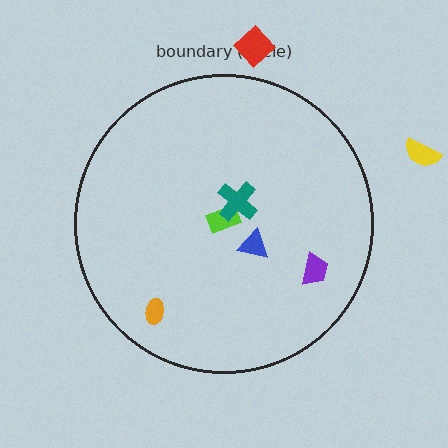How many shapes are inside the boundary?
5 inside, 2 outside.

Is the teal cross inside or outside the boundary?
Inside.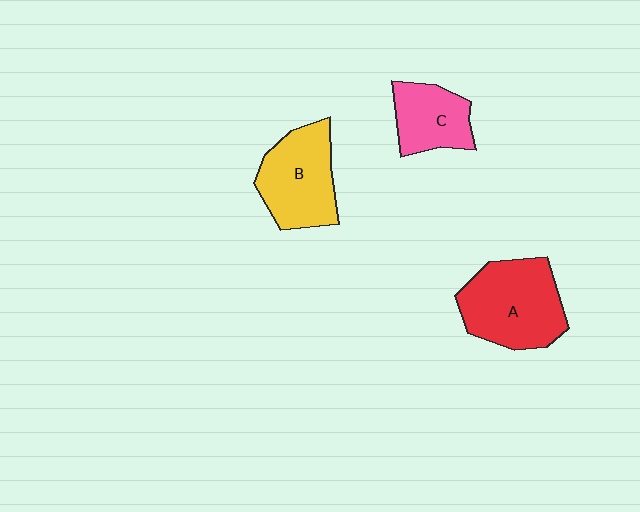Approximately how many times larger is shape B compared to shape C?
Approximately 1.4 times.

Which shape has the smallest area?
Shape C (pink).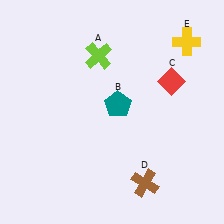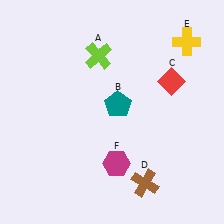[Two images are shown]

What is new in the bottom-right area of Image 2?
A magenta hexagon (F) was added in the bottom-right area of Image 2.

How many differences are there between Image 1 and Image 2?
There is 1 difference between the two images.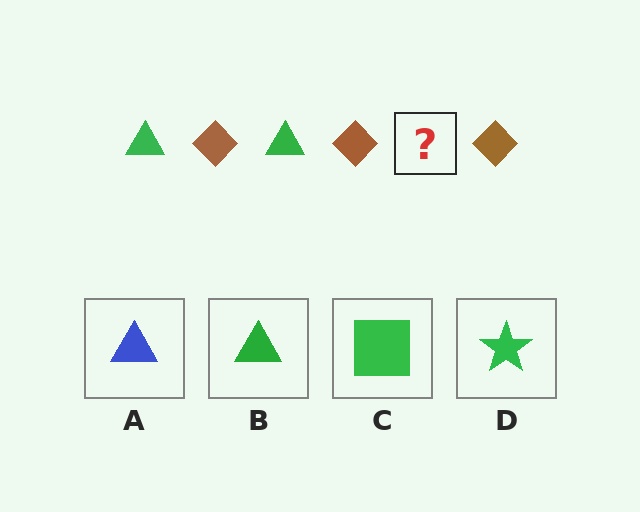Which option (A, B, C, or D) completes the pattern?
B.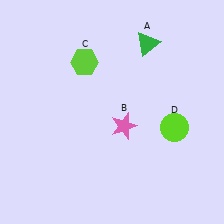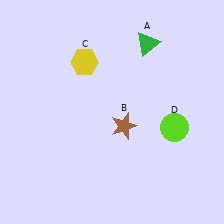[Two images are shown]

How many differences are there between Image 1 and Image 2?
There are 2 differences between the two images.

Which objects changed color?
B changed from pink to brown. C changed from lime to yellow.